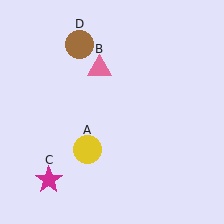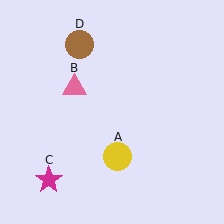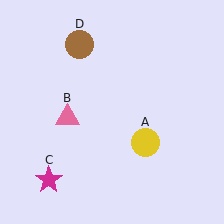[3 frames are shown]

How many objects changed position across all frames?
2 objects changed position: yellow circle (object A), pink triangle (object B).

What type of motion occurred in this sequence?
The yellow circle (object A), pink triangle (object B) rotated counterclockwise around the center of the scene.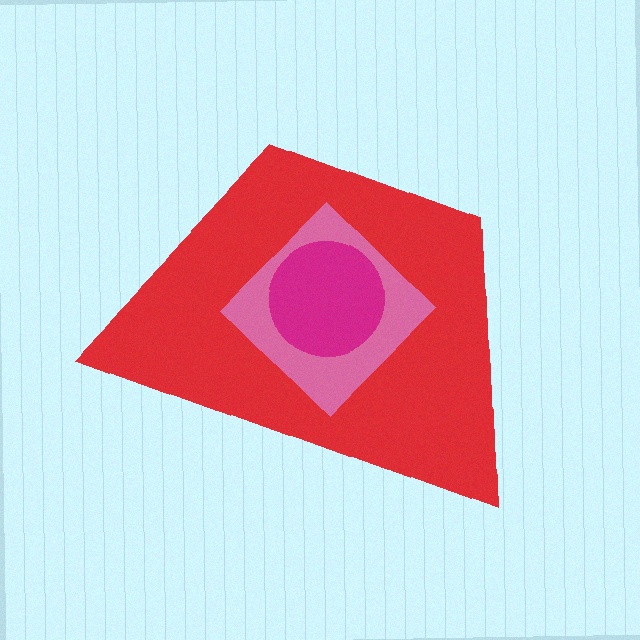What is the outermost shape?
The red trapezoid.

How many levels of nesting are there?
3.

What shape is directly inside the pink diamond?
The magenta circle.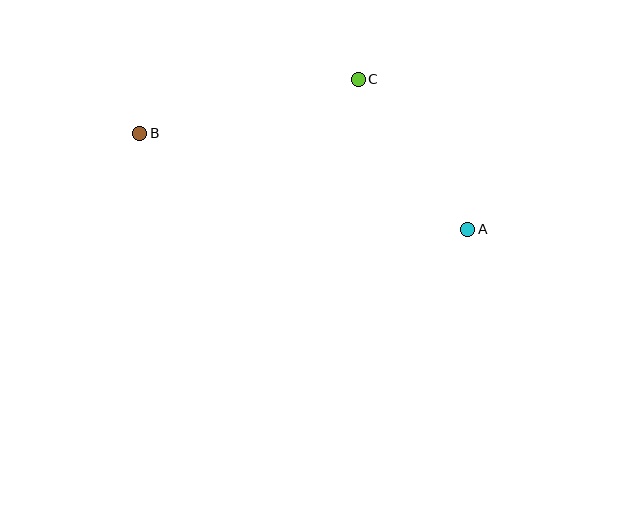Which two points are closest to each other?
Points A and C are closest to each other.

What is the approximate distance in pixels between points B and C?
The distance between B and C is approximately 225 pixels.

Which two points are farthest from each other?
Points A and B are farthest from each other.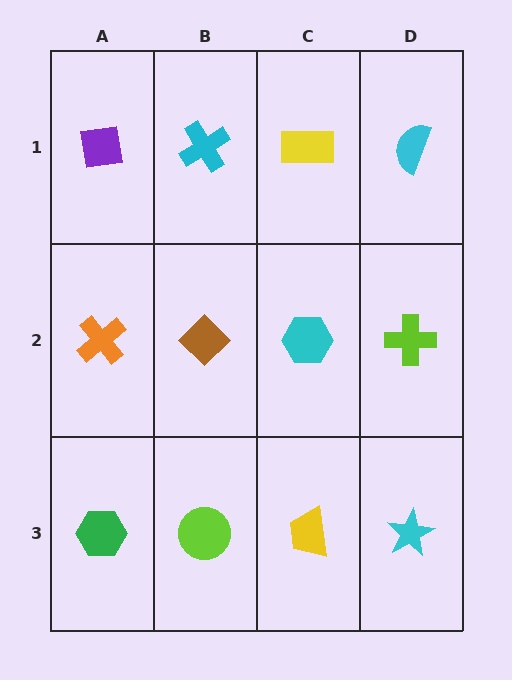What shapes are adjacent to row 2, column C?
A yellow rectangle (row 1, column C), a yellow trapezoid (row 3, column C), a brown diamond (row 2, column B), a lime cross (row 2, column D).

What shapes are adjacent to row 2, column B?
A cyan cross (row 1, column B), a lime circle (row 3, column B), an orange cross (row 2, column A), a cyan hexagon (row 2, column C).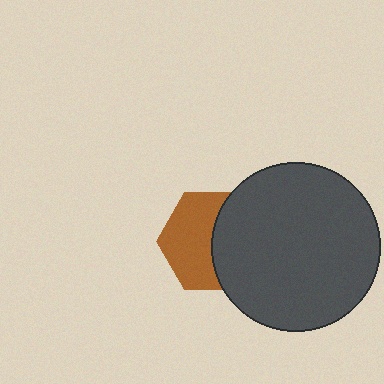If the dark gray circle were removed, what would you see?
You would see the complete brown hexagon.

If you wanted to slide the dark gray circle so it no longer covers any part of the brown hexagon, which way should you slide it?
Slide it right — that is the most direct way to separate the two shapes.